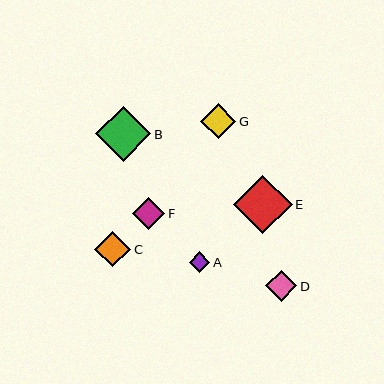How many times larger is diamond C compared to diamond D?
Diamond C is approximately 1.2 times the size of diamond D.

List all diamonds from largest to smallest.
From largest to smallest: E, B, C, G, F, D, A.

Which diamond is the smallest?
Diamond A is the smallest with a size of approximately 21 pixels.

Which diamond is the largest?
Diamond E is the largest with a size of approximately 59 pixels.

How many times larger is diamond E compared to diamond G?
Diamond E is approximately 1.7 times the size of diamond G.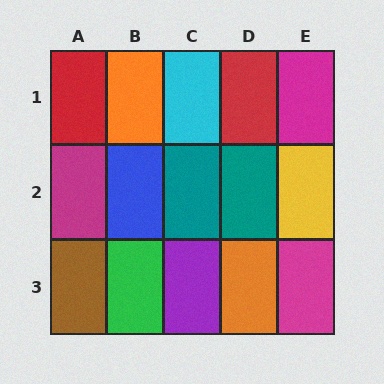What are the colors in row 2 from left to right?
Magenta, blue, teal, teal, yellow.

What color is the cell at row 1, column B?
Orange.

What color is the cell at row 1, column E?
Magenta.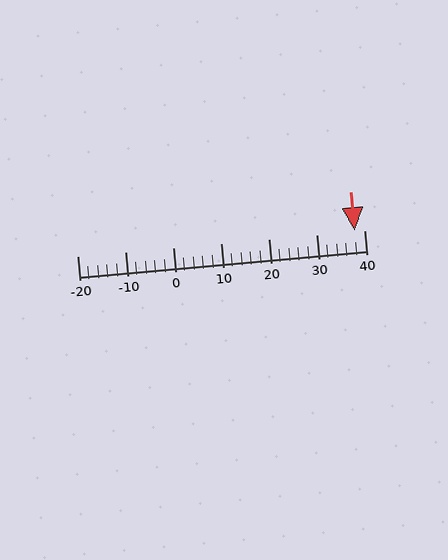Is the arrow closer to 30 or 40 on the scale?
The arrow is closer to 40.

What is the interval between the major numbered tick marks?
The major tick marks are spaced 10 units apart.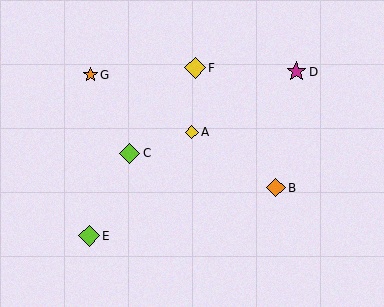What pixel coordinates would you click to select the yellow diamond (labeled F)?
Click at (195, 68) to select the yellow diamond F.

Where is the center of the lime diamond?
The center of the lime diamond is at (130, 153).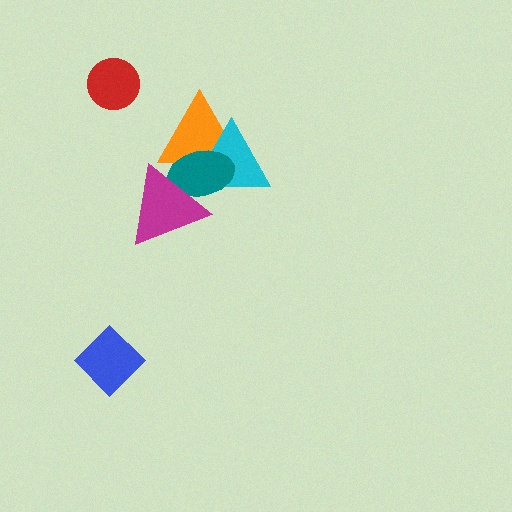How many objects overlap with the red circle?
0 objects overlap with the red circle.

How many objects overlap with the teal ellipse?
3 objects overlap with the teal ellipse.